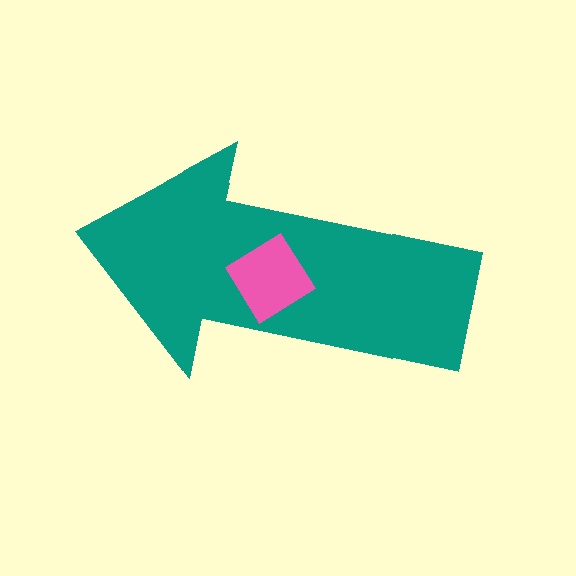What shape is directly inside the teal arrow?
The pink diamond.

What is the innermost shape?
The pink diamond.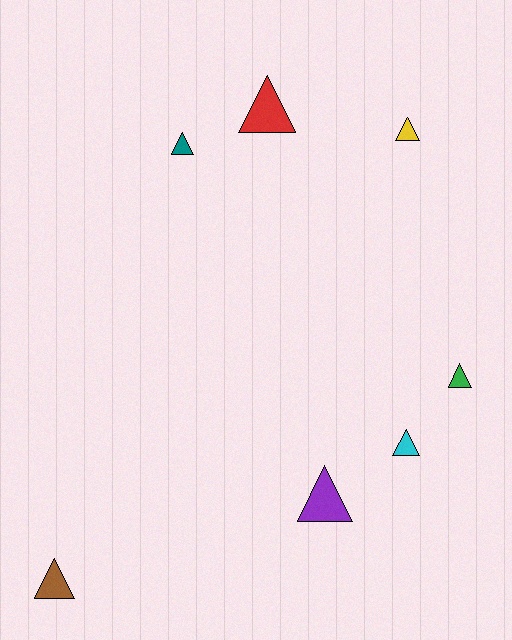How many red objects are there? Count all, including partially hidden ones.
There is 1 red object.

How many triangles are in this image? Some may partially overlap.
There are 7 triangles.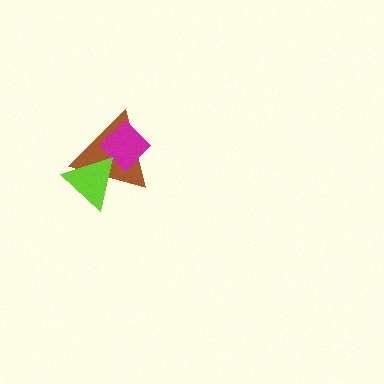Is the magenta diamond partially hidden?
Yes, it is partially covered by another shape.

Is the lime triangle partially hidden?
No, no other shape covers it.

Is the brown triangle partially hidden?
Yes, it is partially covered by another shape.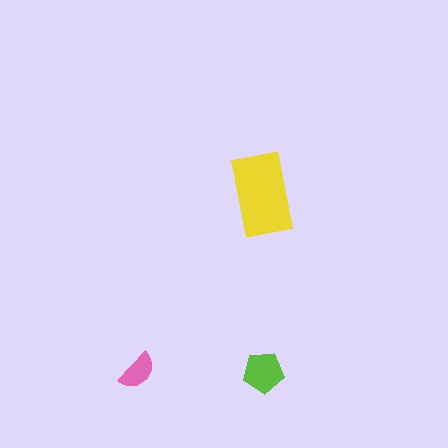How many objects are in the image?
There are 3 objects in the image.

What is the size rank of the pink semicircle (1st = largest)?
3rd.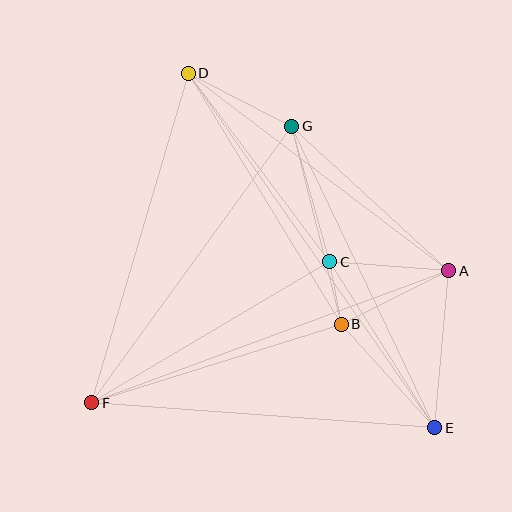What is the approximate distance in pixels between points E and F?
The distance between E and F is approximately 344 pixels.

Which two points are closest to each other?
Points B and C are closest to each other.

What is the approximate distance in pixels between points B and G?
The distance between B and G is approximately 204 pixels.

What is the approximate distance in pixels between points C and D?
The distance between C and D is approximately 235 pixels.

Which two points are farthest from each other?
Points D and E are farthest from each other.